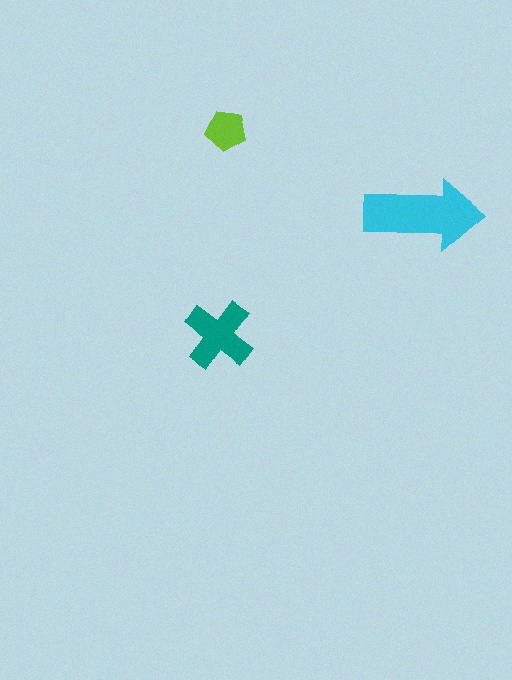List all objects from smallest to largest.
The lime pentagon, the teal cross, the cyan arrow.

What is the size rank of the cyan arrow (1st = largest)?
1st.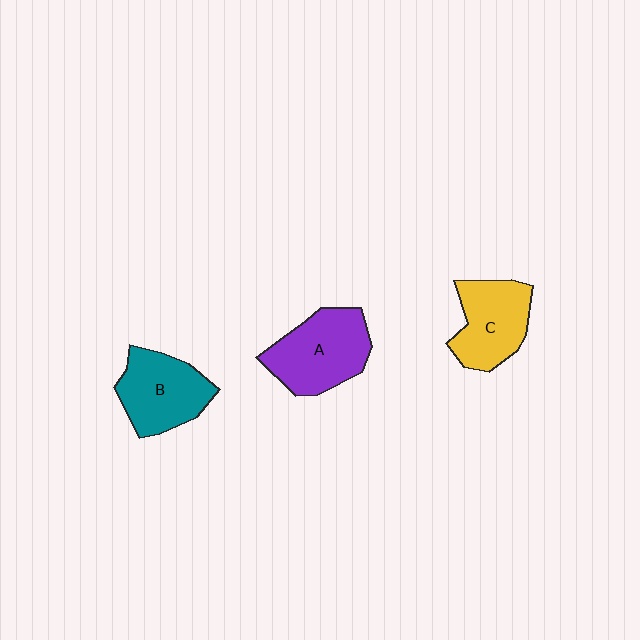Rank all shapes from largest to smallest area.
From largest to smallest: A (purple), B (teal), C (yellow).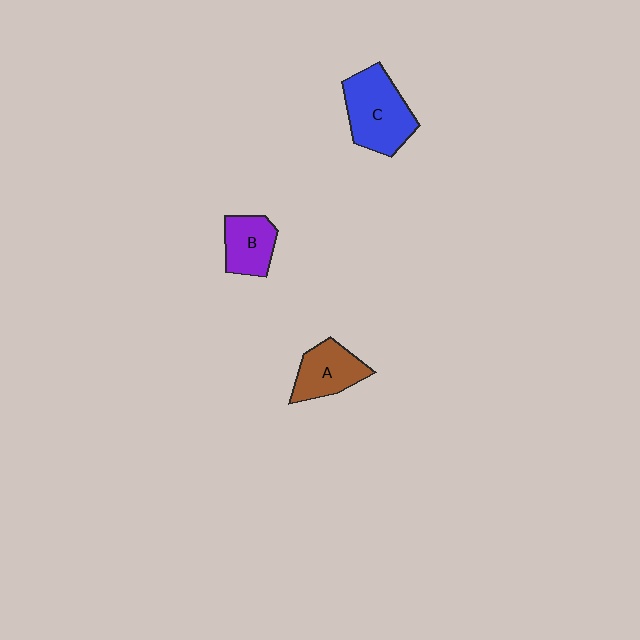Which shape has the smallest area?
Shape B (purple).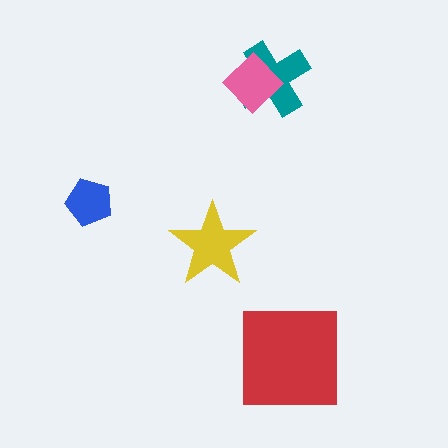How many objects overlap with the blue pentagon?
0 objects overlap with the blue pentagon.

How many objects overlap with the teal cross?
1 object overlaps with the teal cross.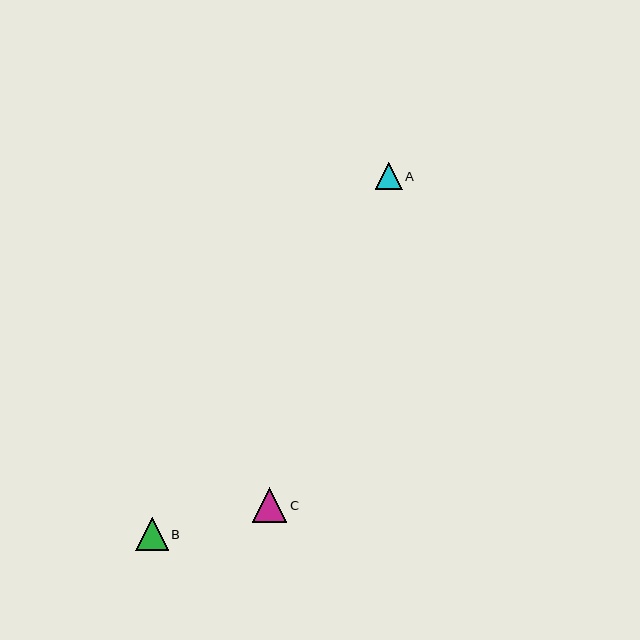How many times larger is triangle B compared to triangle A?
Triangle B is approximately 1.2 times the size of triangle A.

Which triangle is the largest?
Triangle C is the largest with a size of approximately 35 pixels.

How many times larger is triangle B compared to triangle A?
Triangle B is approximately 1.2 times the size of triangle A.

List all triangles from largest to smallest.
From largest to smallest: C, B, A.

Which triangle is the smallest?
Triangle A is the smallest with a size of approximately 27 pixels.